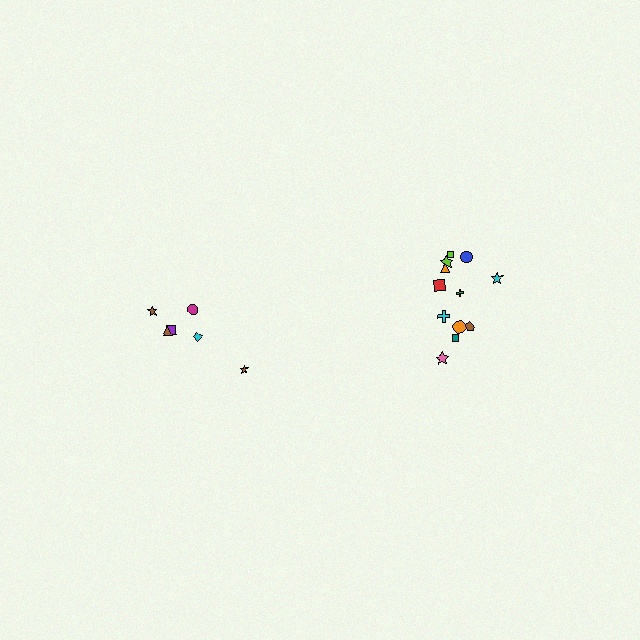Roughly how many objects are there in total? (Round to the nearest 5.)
Roughly 20 objects in total.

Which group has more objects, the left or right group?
The right group.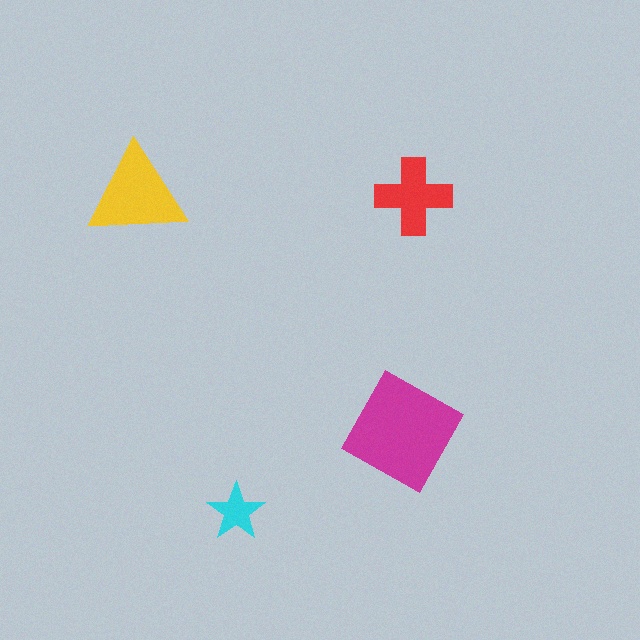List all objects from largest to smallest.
The magenta diamond, the yellow triangle, the red cross, the cyan star.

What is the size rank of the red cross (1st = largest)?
3rd.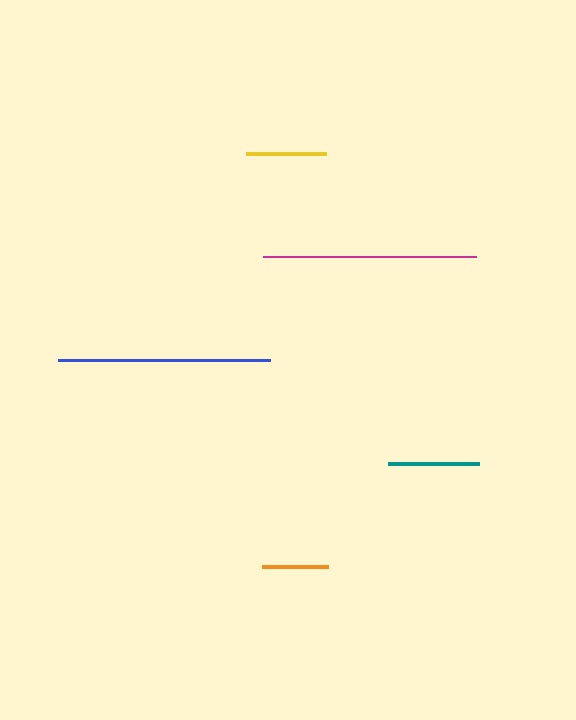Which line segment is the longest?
The magenta line is the longest at approximately 213 pixels.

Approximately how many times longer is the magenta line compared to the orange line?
The magenta line is approximately 3.2 times the length of the orange line.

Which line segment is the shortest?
The orange line is the shortest at approximately 66 pixels.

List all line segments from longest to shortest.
From longest to shortest: magenta, blue, teal, yellow, orange.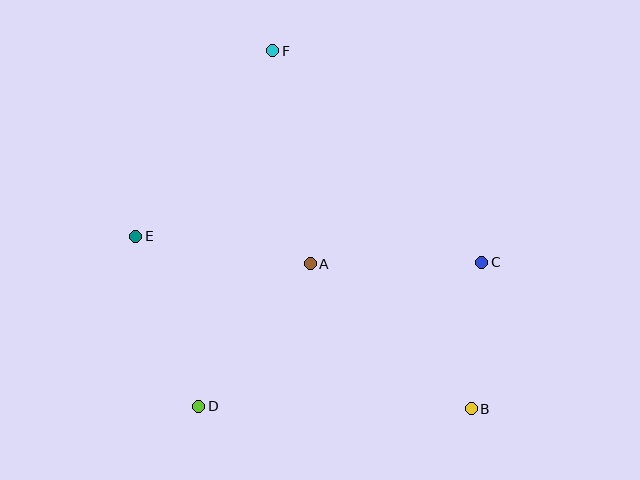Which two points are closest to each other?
Points B and C are closest to each other.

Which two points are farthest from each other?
Points B and F are farthest from each other.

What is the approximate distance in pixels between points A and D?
The distance between A and D is approximately 181 pixels.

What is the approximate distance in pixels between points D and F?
The distance between D and F is approximately 363 pixels.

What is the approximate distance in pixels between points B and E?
The distance between B and E is approximately 378 pixels.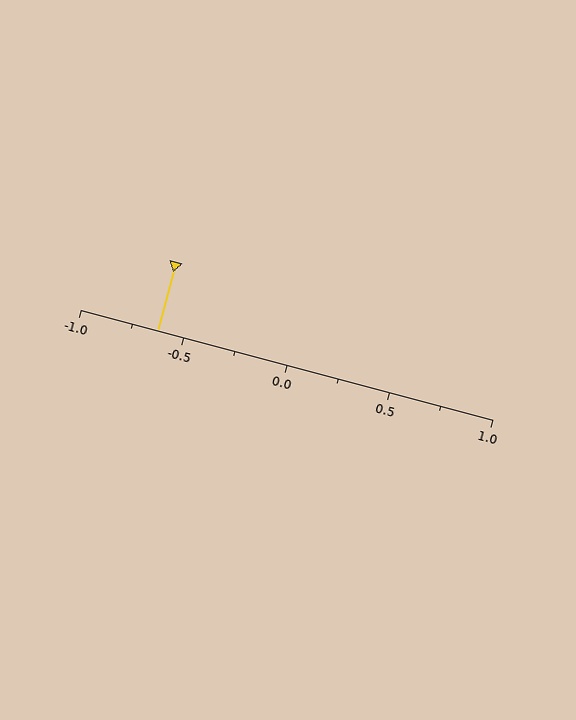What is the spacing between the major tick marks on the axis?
The major ticks are spaced 0.5 apart.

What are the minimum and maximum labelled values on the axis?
The axis runs from -1.0 to 1.0.